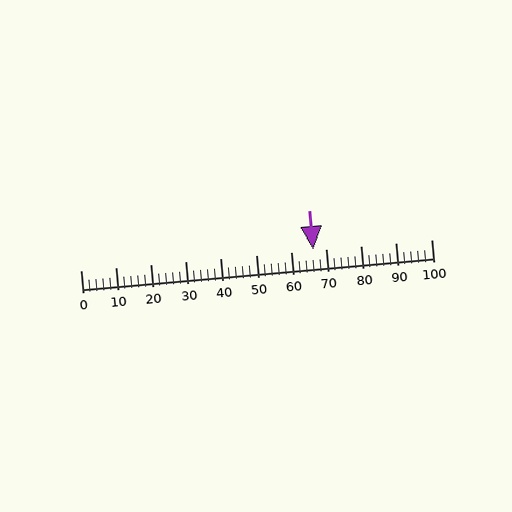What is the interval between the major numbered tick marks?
The major tick marks are spaced 10 units apart.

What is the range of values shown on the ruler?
The ruler shows values from 0 to 100.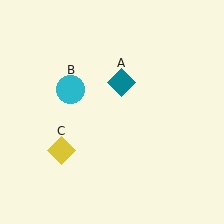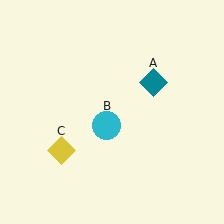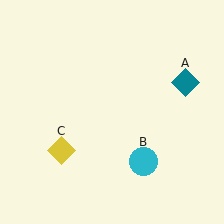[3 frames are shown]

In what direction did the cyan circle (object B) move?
The cyan circle (object B) moved down and to the right.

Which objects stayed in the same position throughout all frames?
Yellow diamond (object C) remained stationary.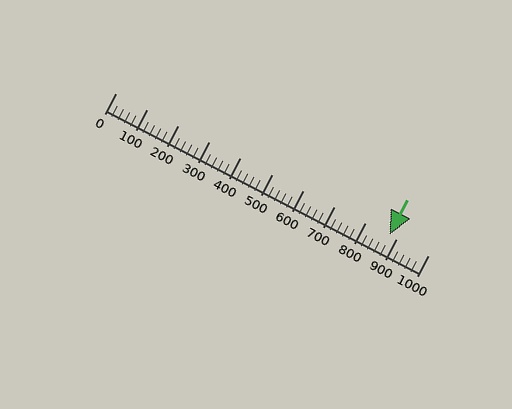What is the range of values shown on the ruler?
The ruler shows values from 0 to 1000.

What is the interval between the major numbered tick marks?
The major tick marks are spaced 100 units apart.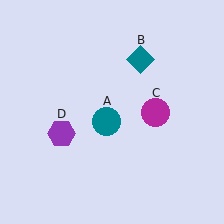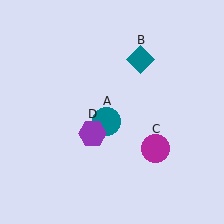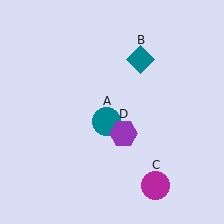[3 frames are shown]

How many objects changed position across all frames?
2 objects changed position: magenta circle (object C), purple hexagon (object D).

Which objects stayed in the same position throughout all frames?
Teal circle (object A) and teal diamond (object B) remained stationary.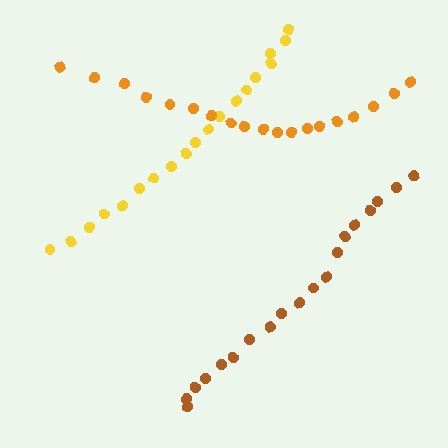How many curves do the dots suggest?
There are 3 distinct paths.